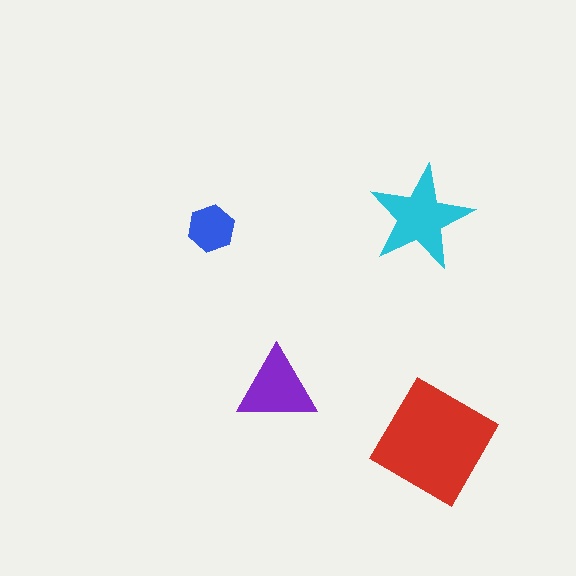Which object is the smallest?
The blue hexagon.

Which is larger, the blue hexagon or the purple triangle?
The purple triangle.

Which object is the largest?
The red diamond.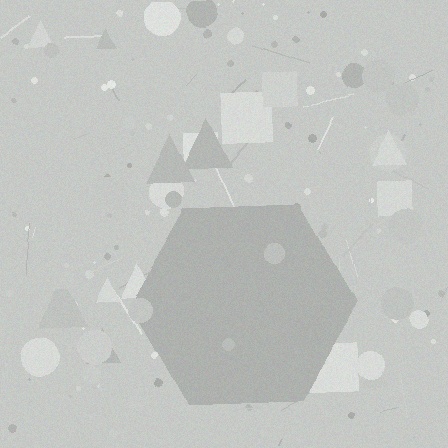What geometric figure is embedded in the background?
A hexagon is embedded in the background.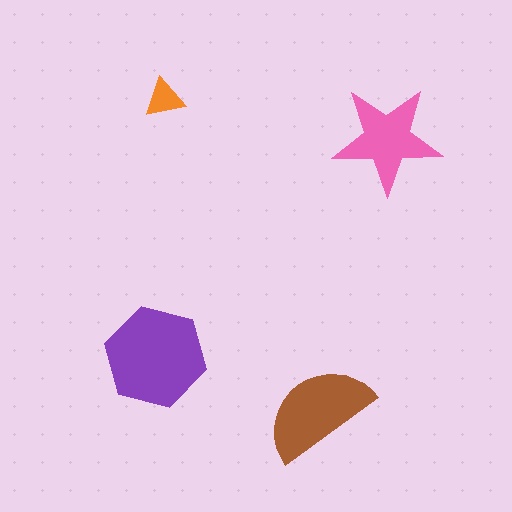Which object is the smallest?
The orange triangle.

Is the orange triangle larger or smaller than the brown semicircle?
Smaller.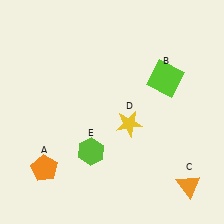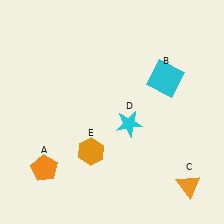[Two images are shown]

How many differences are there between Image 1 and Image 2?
There are 3 differences between the two images.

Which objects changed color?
B changed from lime to cyan. D changed from yellow to cyan. E changed from lime to orange.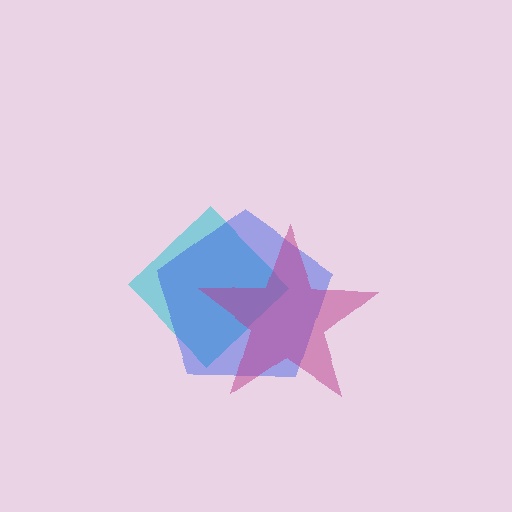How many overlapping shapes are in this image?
There are 3 overlapping shapes in the image.